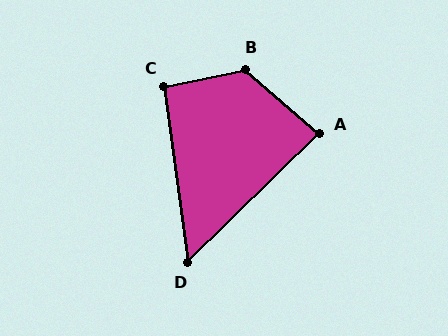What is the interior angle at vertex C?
Approximately 94 degrees (approximately right).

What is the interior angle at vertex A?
Approximately 86 degrees (approximately right).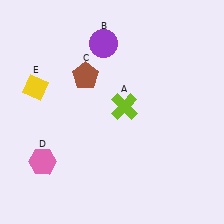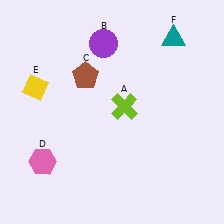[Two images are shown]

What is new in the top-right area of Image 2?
A teal triangle (F) was added in the top-right area of Image 2.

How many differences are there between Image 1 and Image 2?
There is 1 difference between the two images.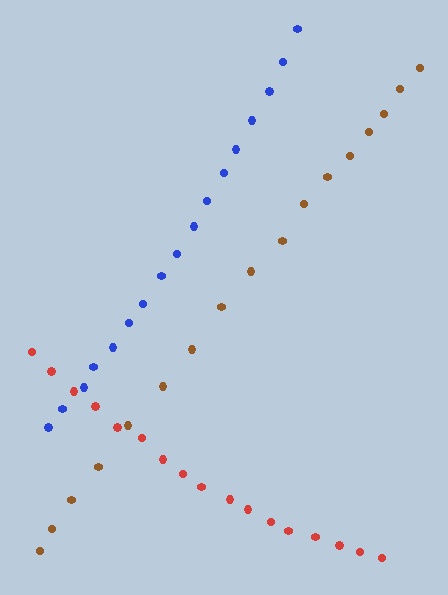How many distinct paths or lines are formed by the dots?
There are 3 distinct paths.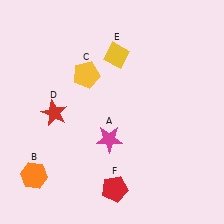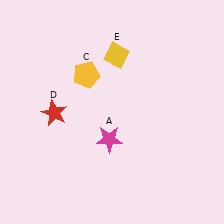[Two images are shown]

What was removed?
The orange hexagon (B), the red pentagon (F) were removed in Image 2.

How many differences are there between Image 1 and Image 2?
There are 2 differences between the two images.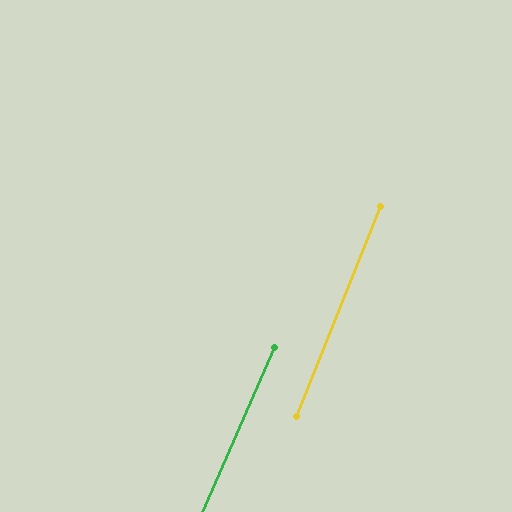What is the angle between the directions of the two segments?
Approximately 2 degrees.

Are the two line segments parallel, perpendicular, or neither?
Parallel — their directions differ by only 1.7°.